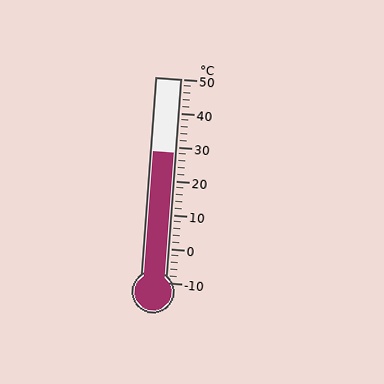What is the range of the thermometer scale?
The thermometer scale ranges from -10°C to 50°C.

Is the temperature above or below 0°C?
The temperature is above 0°C.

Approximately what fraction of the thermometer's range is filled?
The thermometer is filled to approximately 65% of its range.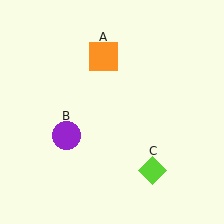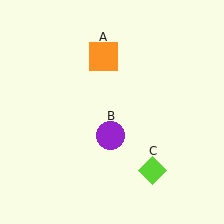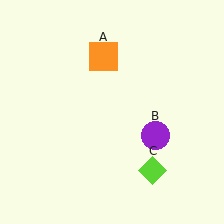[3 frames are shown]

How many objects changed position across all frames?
1 object changed position: purple circle (object B).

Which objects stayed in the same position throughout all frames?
Orange square (object A) and lime diamond (object C) remained stationary.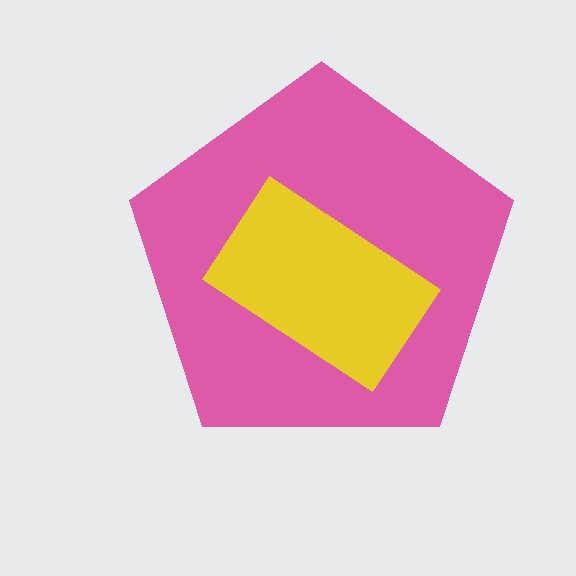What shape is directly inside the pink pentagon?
The yellow rectangle.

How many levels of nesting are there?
2.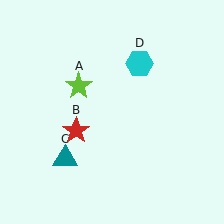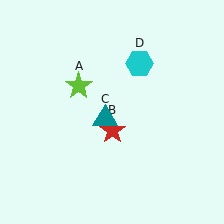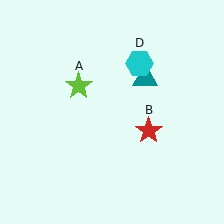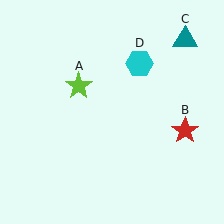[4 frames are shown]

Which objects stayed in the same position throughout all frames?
Lime star (object A) and cyan hexagon (object D) remained stationary.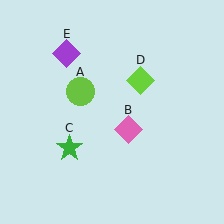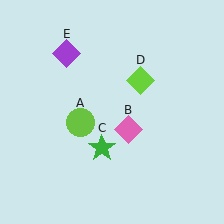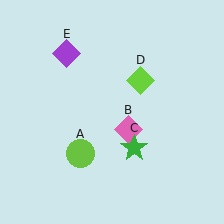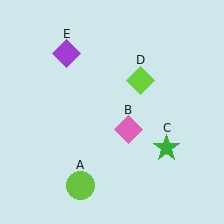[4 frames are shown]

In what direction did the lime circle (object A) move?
The lime circle (object A) moved down.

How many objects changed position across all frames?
2 objects changed position: lime circle (object A), green star (object C).